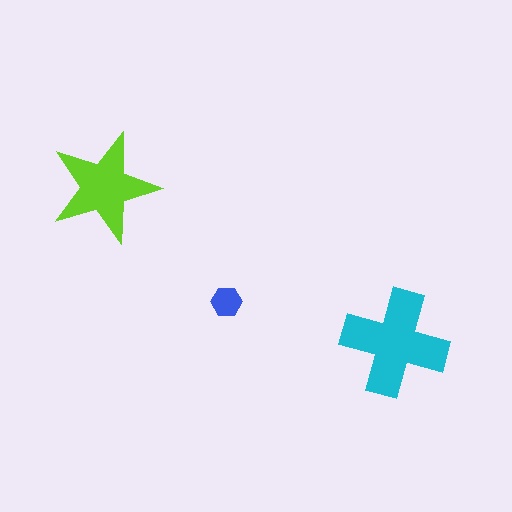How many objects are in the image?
There are 3 objects in the image.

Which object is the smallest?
The blue hexagon.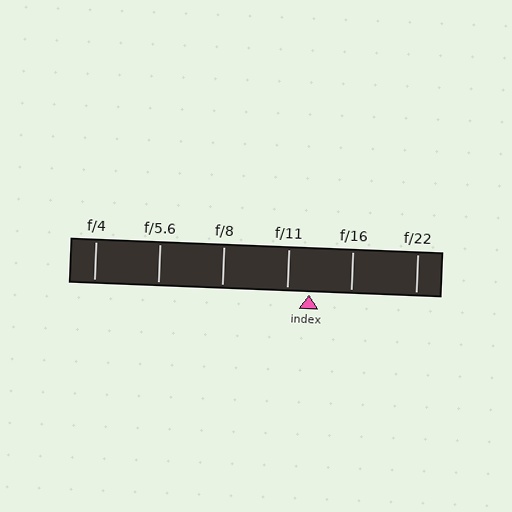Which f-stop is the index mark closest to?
The index mark is closest to f/11.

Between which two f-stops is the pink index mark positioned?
The index mark is between f/11 and f/16.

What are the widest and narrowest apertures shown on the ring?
The widest aperture shown is f/4 and the narrowest is f/22.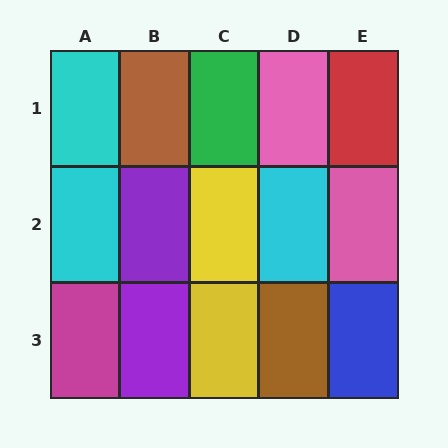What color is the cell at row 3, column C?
Yellow.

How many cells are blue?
1 cell is blue.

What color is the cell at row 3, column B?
Purple.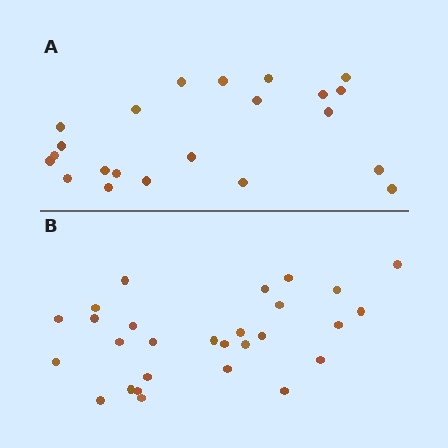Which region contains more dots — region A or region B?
Region B (the bottom region) has more dots.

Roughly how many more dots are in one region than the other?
Region B has about 6 more dots than region A.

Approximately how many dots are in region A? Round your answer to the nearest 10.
About 20 dots. (The exact count is 22, which rounds to 20.)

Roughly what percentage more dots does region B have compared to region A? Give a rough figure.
About 25% more.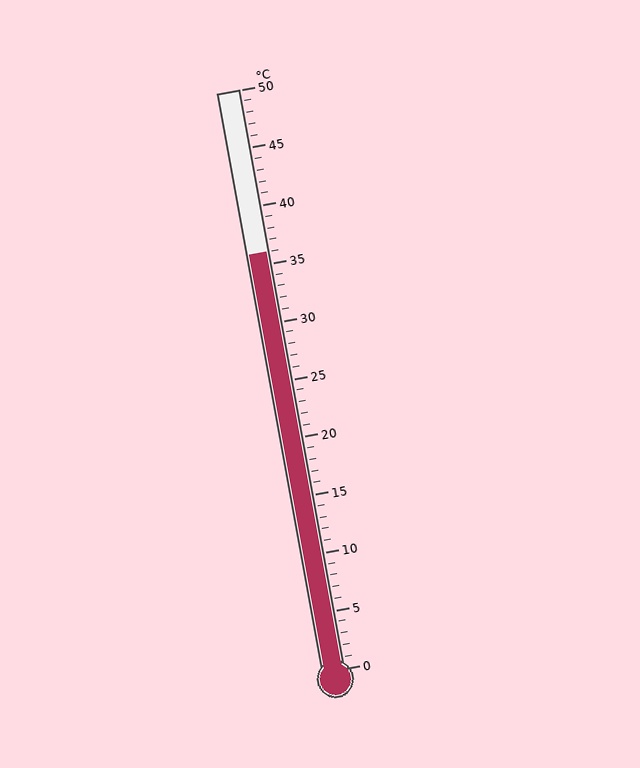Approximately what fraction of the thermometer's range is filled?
The thermometer is filled to approximately 70% of its range.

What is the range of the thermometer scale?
The thermometer scale ranges from 0°C to 50°C.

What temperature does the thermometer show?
The thermometer shows approximately 36°C.